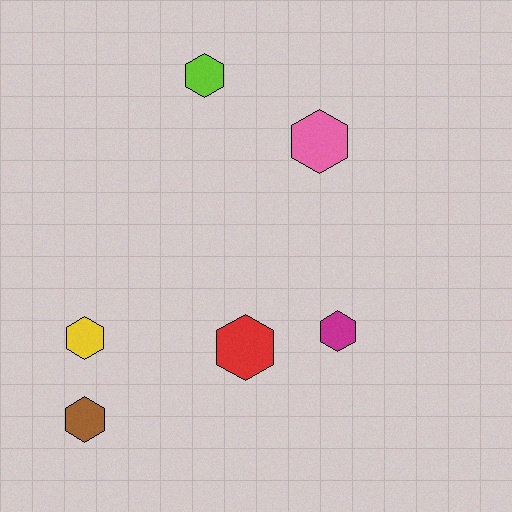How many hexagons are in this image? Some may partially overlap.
There are 6 hexagons.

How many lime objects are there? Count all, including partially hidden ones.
There is 1 lime object.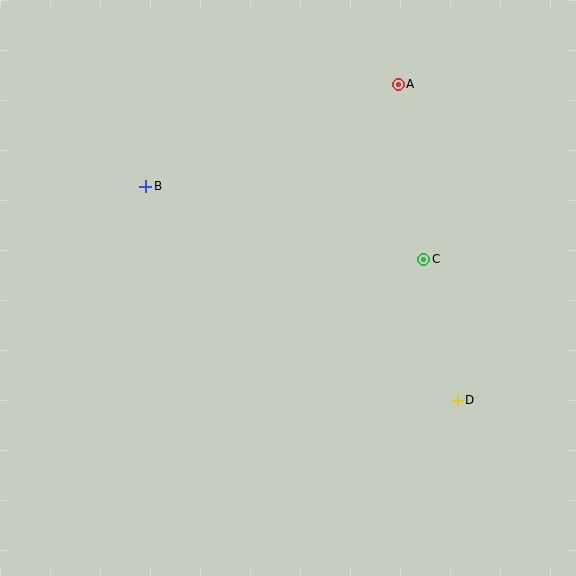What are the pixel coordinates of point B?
Point B is at (146, 186).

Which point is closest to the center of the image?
Point C at (424, 259) is closest to the center.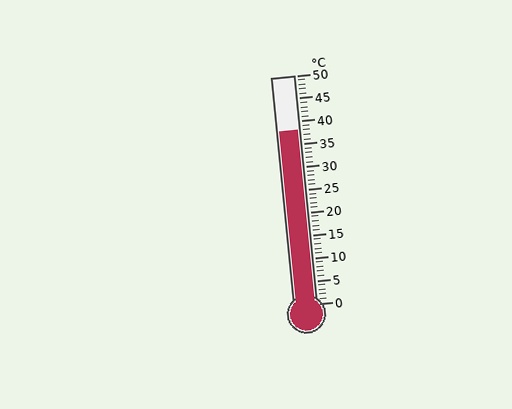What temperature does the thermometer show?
The thermometer shows approximately 38°C.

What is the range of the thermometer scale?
The thermometer scale ranges from 0°C to 50°C.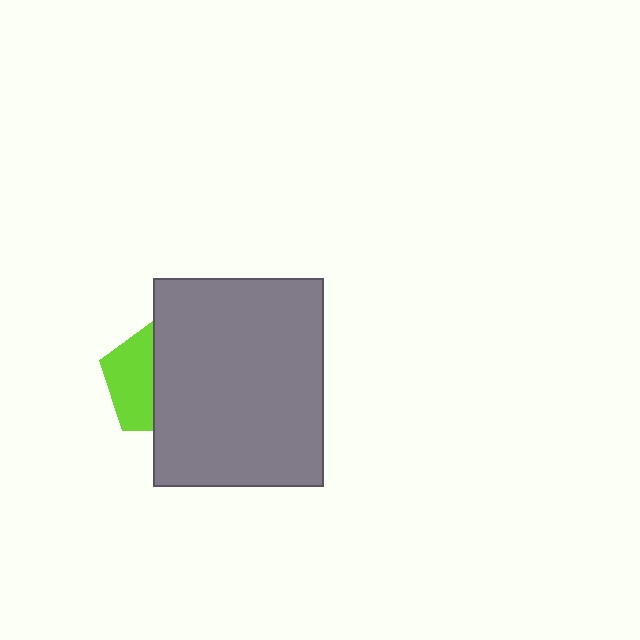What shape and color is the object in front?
The object in front is a gray rectangle.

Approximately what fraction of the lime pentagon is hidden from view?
Roughly 57% of the lime pentagon is hidden behind the gray rectangle.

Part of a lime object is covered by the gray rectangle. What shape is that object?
It is a pentagon.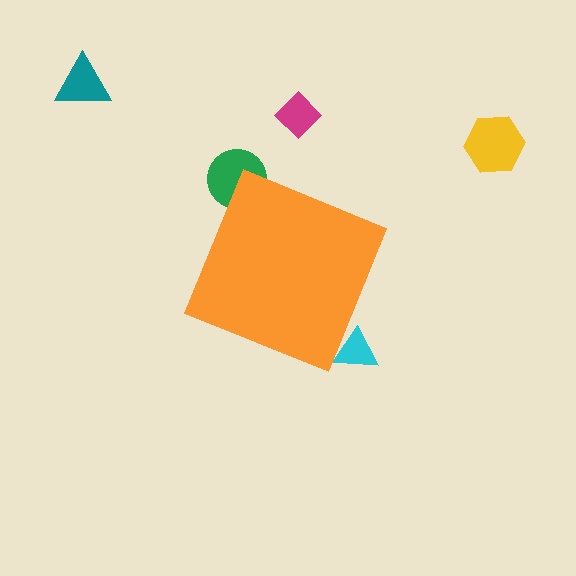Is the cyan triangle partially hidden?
Yes, the cyan triangle is partially hidden behind the orange diamond.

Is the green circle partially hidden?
Yes, the green circle is partially hidden behind the orange diamond.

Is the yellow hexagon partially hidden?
No, the yellow hexagon is fully visible.